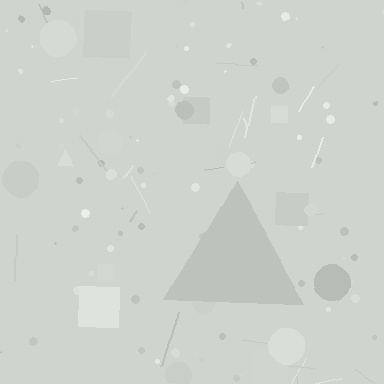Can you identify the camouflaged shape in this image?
The camouflaged shape is a triangle.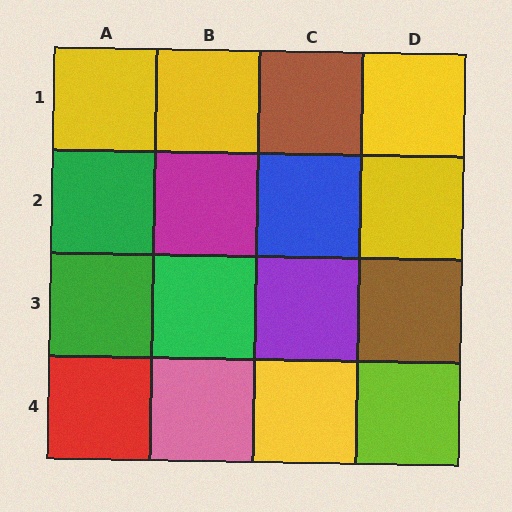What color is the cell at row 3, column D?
Brown.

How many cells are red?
1 cell is red.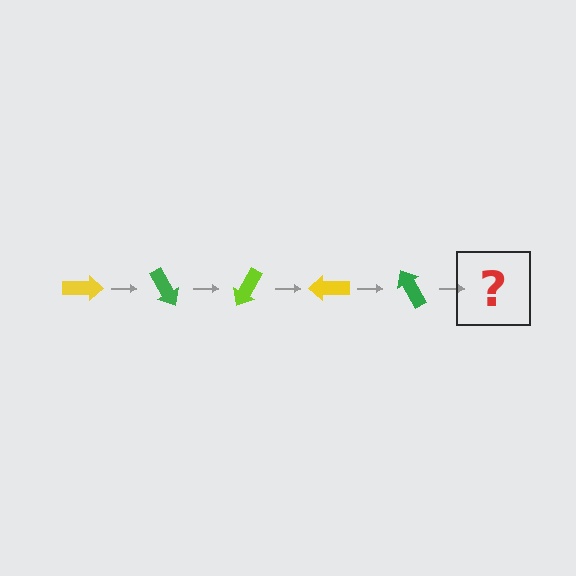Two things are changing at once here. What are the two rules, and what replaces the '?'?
The two rules are that it rotates 60 degrees each step and the color cycles through yellow, green, and lime. The '?' should be a lime arrow, rotated 300 degrees from the start.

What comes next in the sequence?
The next element should be a lime arrow, rotated 300 degrees from the start.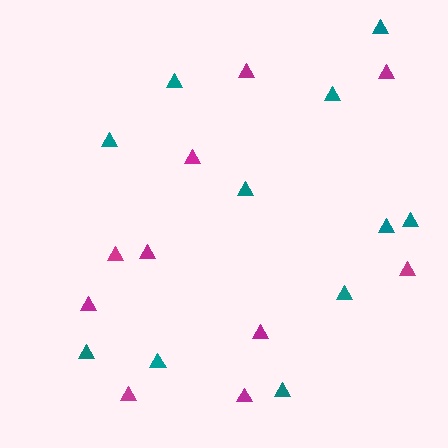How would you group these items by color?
There are 2 groups: one group of magenta triangles (10) and one group of teal triangles (11).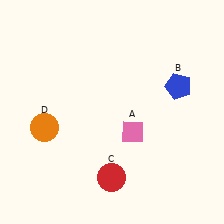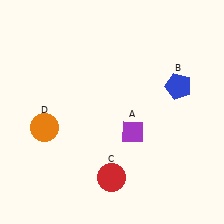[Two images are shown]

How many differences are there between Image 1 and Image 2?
There is 1 difference between the two images.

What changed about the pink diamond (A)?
In Image 1, A is pink. In Image 2, it changed to purple.